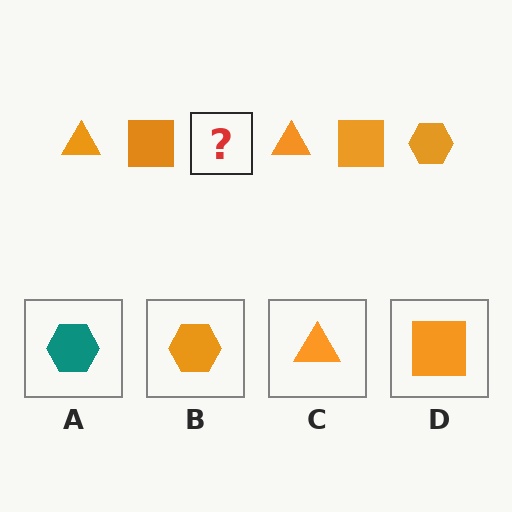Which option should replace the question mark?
Option B.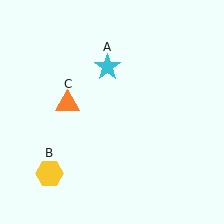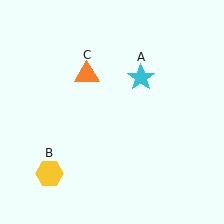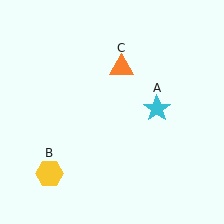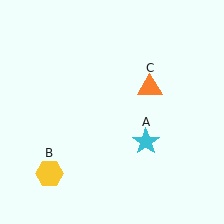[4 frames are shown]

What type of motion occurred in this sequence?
The cyan star (object A), orange triangle (object C) rotated clockwise around the center of the scene.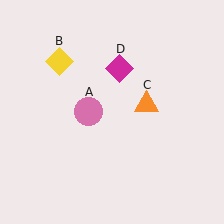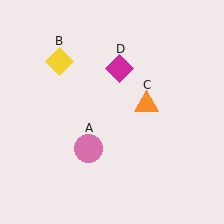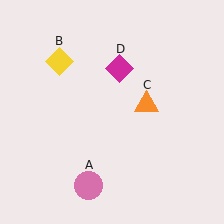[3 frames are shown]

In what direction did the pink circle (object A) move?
The pink circle (object A) moved down.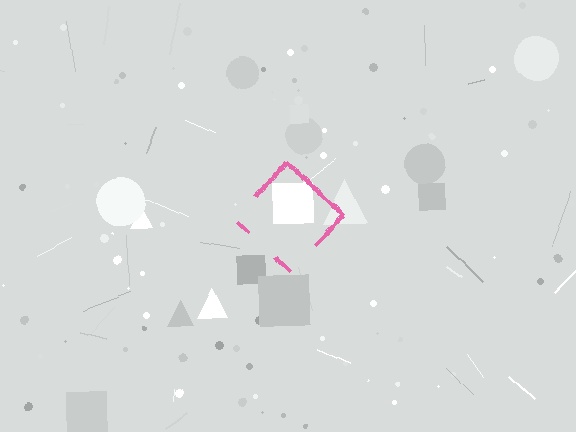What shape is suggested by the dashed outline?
The dashed outline suggests a diamond.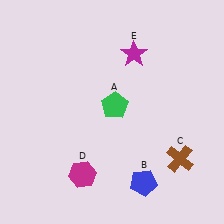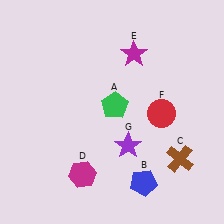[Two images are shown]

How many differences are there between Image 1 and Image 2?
There are 2 differences between the two images.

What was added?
A red circle (F), a purple star (G) were added in Image 2.